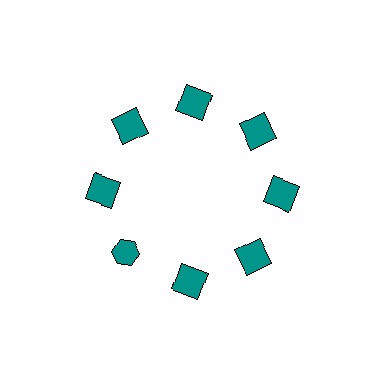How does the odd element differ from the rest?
It has a different shape: hexagon instead of square.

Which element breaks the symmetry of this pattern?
The teal hexagon at roughly the 8 o'clock position breaks the symmetry. All other shapes are teal squares.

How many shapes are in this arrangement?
There are 8 shapes arranged in a ring pattern.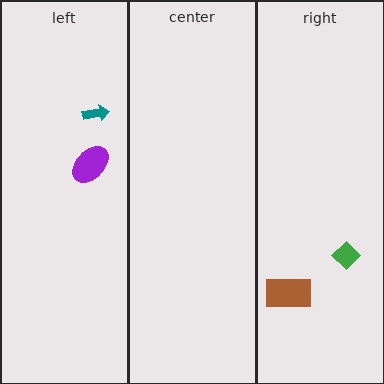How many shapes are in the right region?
2.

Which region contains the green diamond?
The right region.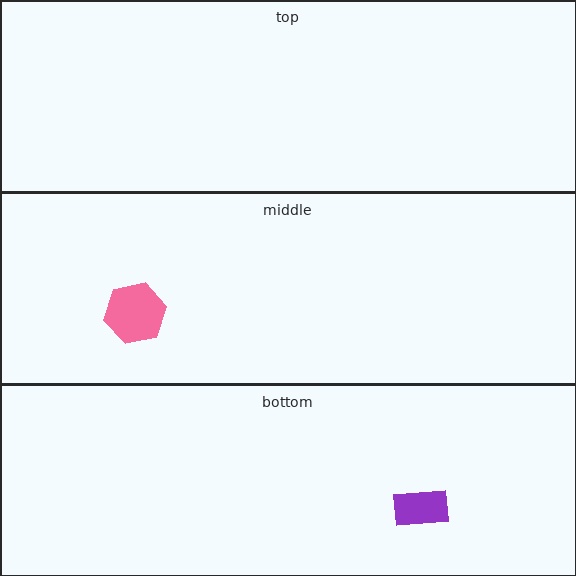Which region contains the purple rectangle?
The bottom region.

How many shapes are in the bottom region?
1.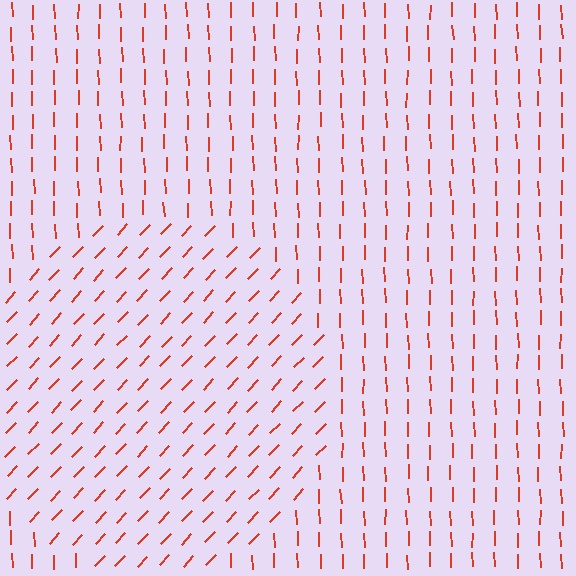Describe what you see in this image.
The image is filled with small red line segments. A circle region in the image has lines oriented differently from the surrounding lines, creating a visible texture boundary.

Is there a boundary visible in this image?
Yes, there is a texture boundary formed by a change in line orientation.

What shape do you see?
I see a circle.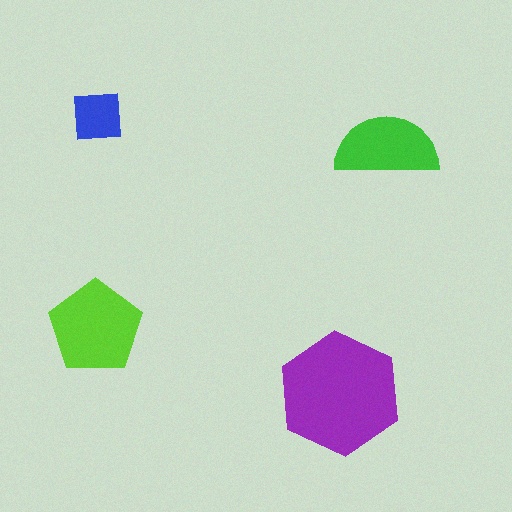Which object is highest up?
The blue square is topmost.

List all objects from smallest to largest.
The blue square, the green semicircle, the lime pentagon, the purple hexagon.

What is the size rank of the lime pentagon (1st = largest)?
2nd.